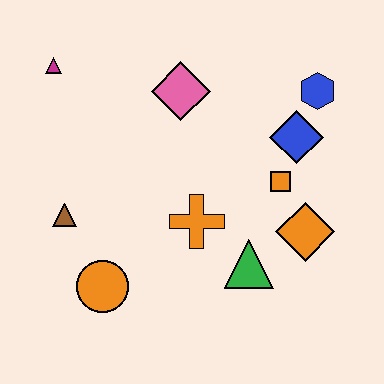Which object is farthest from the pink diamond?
The orange circle is farthest from the pink diamond.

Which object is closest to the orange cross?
The green triangle is closest to the orange cross.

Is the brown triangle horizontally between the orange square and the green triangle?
No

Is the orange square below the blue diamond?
Yes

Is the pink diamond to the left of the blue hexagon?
Yes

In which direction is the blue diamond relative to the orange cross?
The blue diamond is to the right of the orange cross.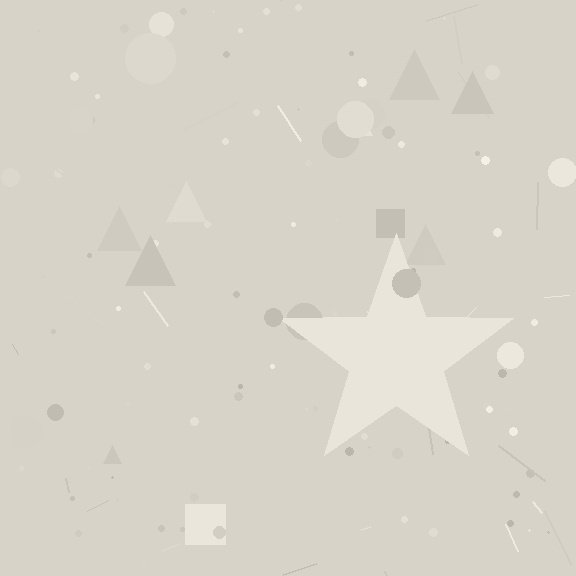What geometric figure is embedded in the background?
A star is embedded in the background.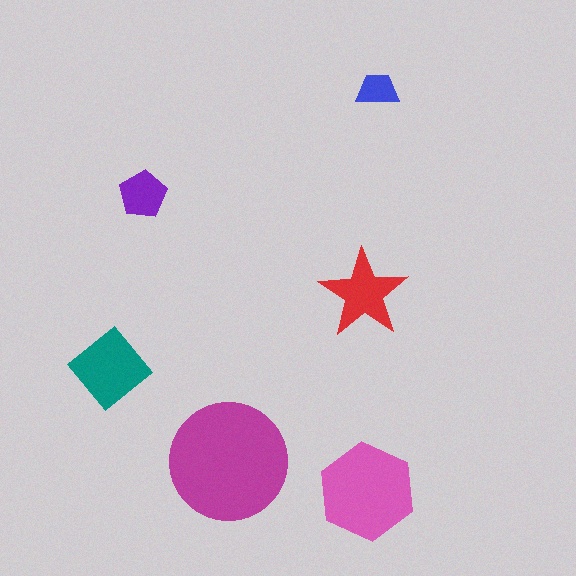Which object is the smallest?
The blue trapezoid.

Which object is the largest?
The magenta circle.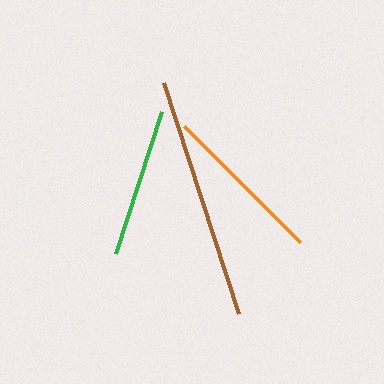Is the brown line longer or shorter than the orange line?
The brown line is longer than the orange line.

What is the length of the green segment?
The green segment is approximately 149 pixels long.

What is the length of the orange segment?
The orange segment is approximately 164 pixels long.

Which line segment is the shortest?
The green line is the shortest at approximately 149 pixels.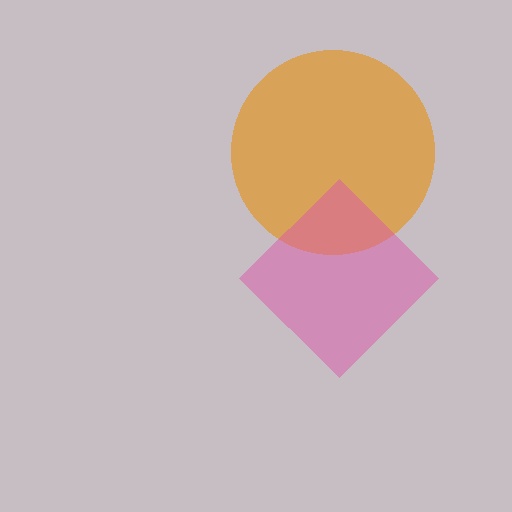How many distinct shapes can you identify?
There are 2 distinct shapes: an orange circle, a pink diamond.